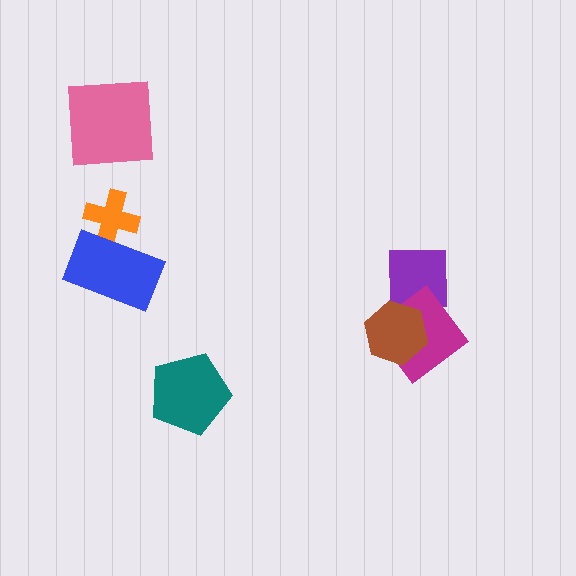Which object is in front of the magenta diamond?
The brown hexagon is in front of the magenta diamond.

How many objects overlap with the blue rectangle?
1 object overlaps with the blue rectangle.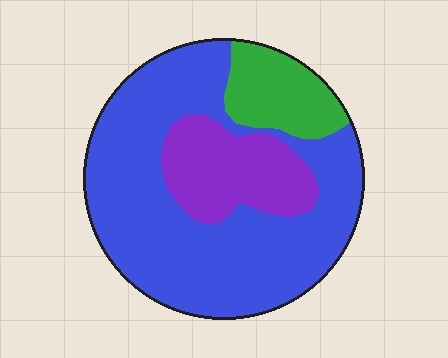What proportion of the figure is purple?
Purple takes up less than a quarter of the figure.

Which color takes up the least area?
Green, at roughly 15%.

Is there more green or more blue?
Blue.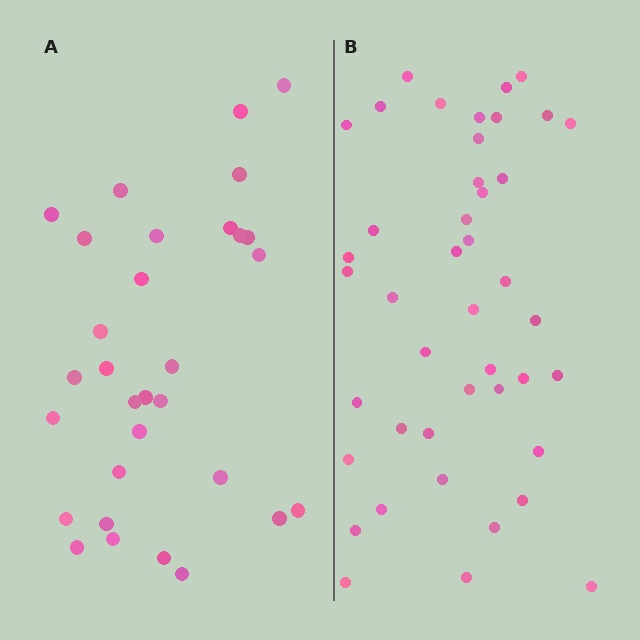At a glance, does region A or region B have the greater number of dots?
Region B (the right region) has more dots.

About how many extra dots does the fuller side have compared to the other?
Region B has roughly 12 or so more dots than region A.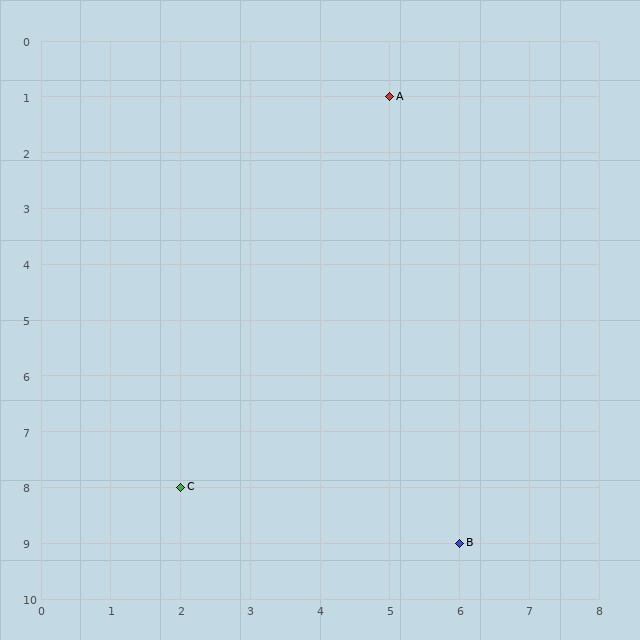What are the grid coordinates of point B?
Point B is at grid coordinates (6, 9).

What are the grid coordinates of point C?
Point C is at grid coordinates (2, 8).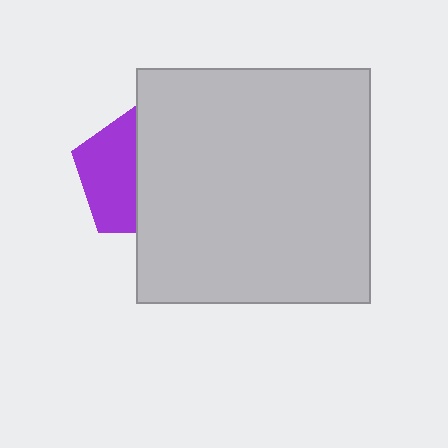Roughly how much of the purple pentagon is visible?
About half of it is visible (roughly 45%).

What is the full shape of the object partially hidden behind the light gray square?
The partially hidden object is a purple pentagon.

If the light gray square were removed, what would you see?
You would see the complete purple pentagon.